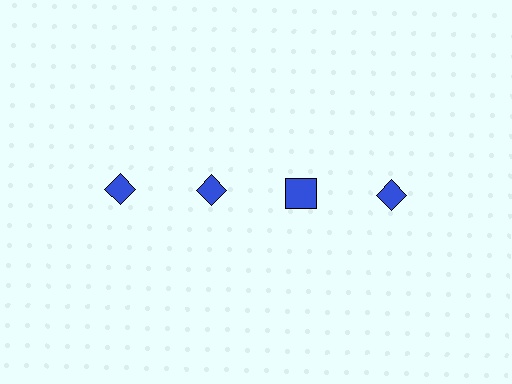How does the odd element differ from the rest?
It has a different shape: square instead of diamond.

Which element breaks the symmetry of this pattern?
The blue square in the top row, center column breaks the symmetry. All other shapes are blue diamonds.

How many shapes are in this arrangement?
There are 4 shapes arranged in a grid pattern.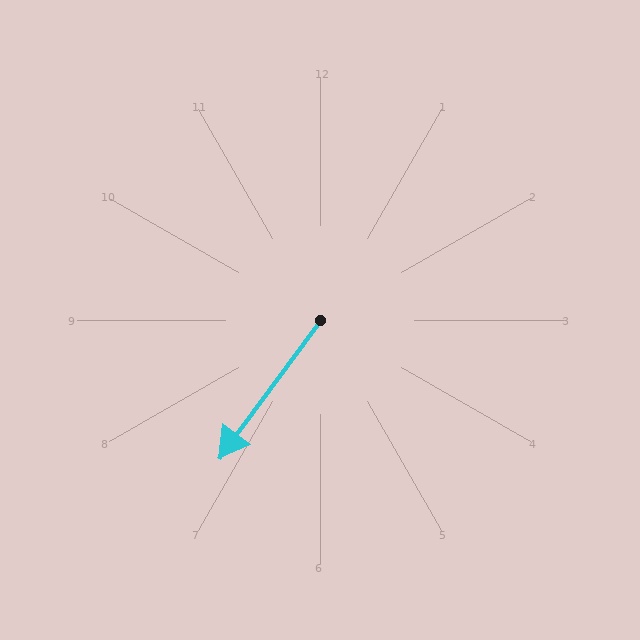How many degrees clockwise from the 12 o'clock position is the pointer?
Approximately 216 degrees.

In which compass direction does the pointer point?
Southwest.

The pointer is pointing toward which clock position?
Roughly 7 o'clock.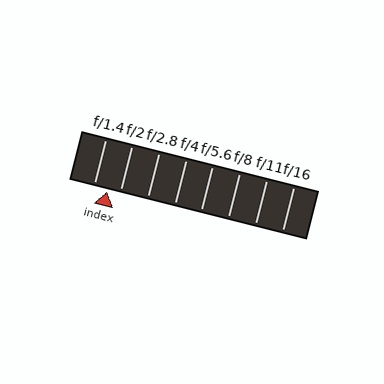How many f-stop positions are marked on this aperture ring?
There are 8 f-stop positions marked.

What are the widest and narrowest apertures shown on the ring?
The widest aperture shown is f/1.4 and the narrowest is f/16.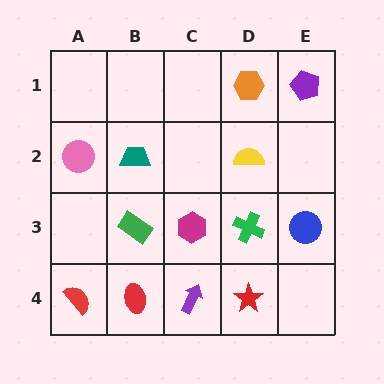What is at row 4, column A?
A red semicircle.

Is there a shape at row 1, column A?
No, that cell is empty.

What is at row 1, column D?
An orange hexagon.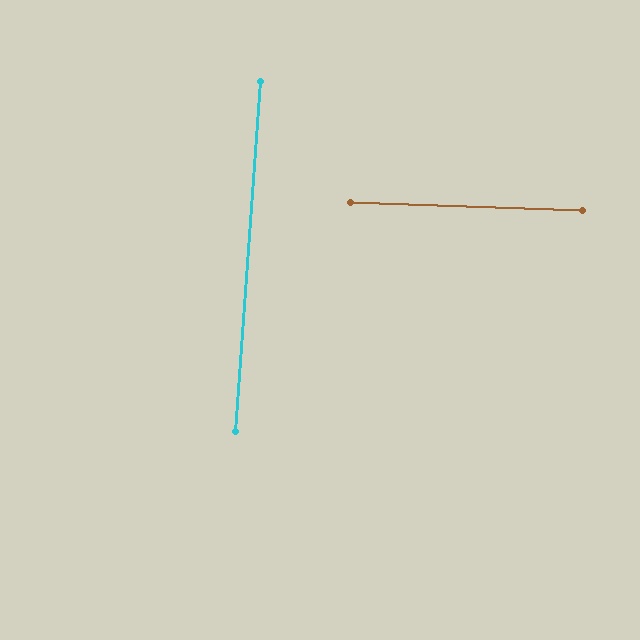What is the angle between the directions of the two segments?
Approximately 88 degrees.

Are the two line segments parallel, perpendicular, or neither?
Perpendicular — they meet at approximately 88°.